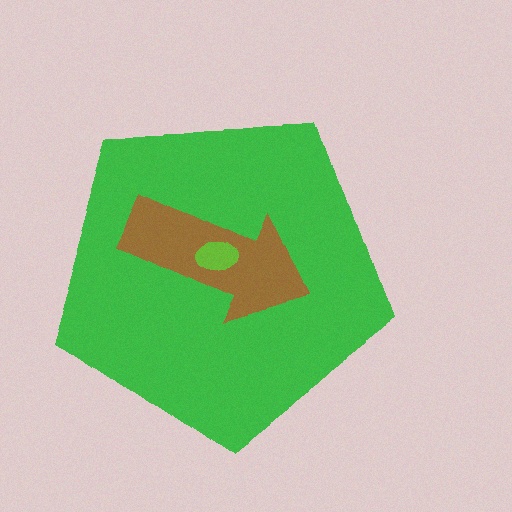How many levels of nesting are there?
3.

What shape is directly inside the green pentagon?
The brown arrow.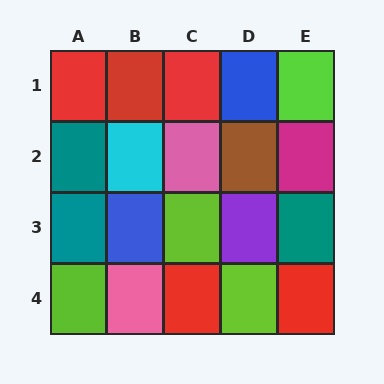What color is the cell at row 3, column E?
Teal.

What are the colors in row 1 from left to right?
Red, red, red, blue, lime.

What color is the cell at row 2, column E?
Magenta.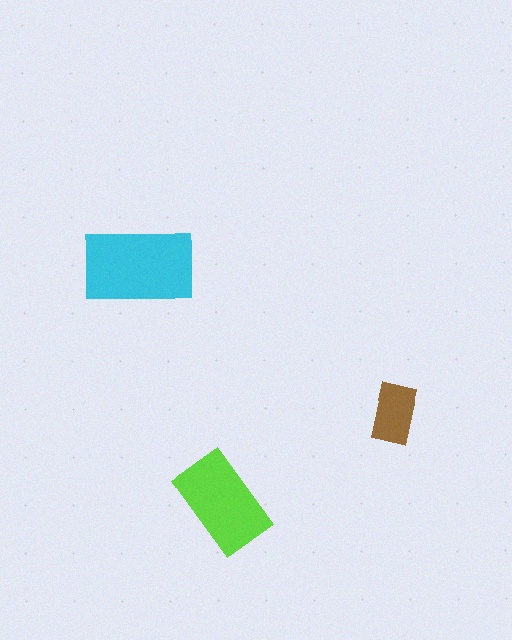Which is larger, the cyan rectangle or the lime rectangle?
The cyan one.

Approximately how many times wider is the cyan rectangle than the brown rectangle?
About 2 times wider.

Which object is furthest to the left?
The cyan rectangle is leftmost.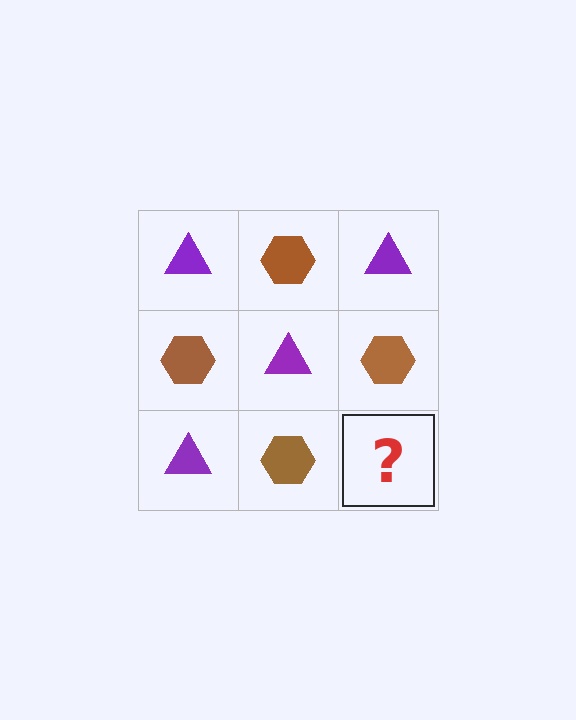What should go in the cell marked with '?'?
The missing cell should contain a purple triangle.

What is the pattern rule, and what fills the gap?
The rule is that it alternates purple triangle and brown hexagon in a checkerboard pattern. The gap should be filled with a purple triangle.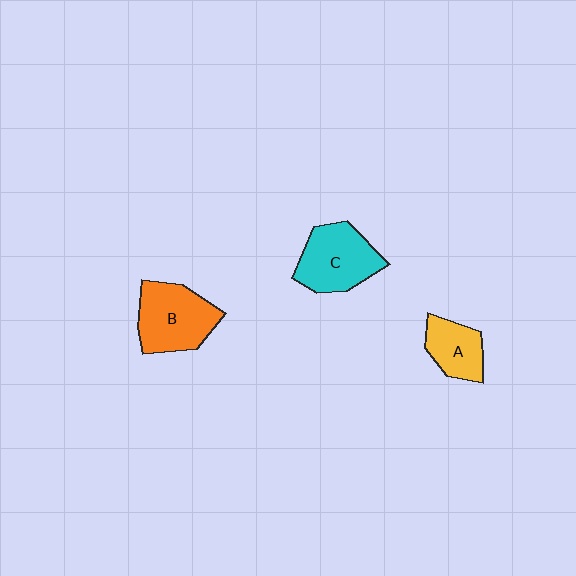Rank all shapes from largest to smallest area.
From largest to smallest: B (orange), C (cyan), A (yellow).